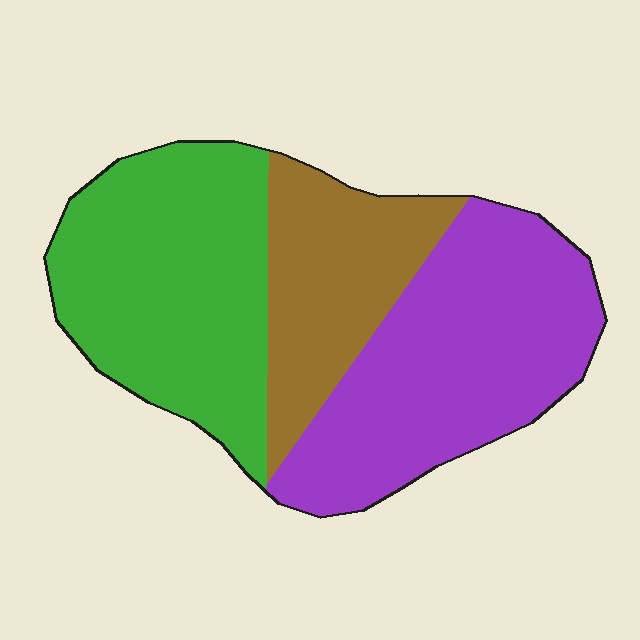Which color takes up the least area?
Brown, at roughly 20%.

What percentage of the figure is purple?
Purple takes up about two fifths (2/5) of the figure.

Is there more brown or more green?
Green.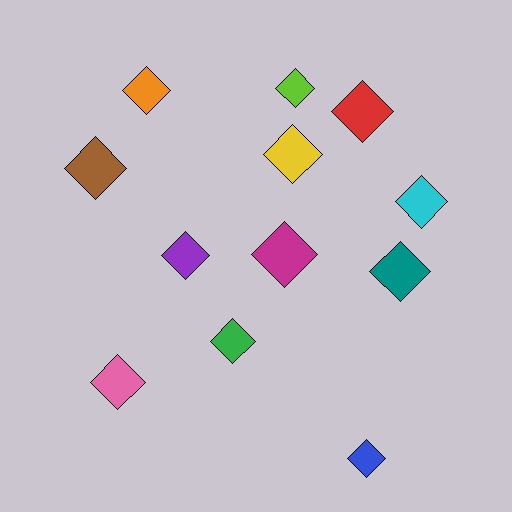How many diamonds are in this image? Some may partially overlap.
There are 12 diamonds.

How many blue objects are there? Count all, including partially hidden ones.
There is 1 blue object.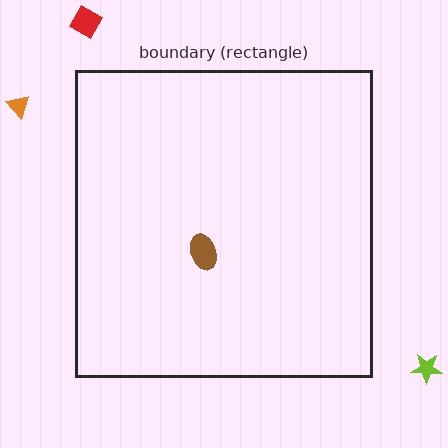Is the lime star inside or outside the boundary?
Outside.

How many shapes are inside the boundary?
1 inside, 3 outside.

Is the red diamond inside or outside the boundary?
Outside.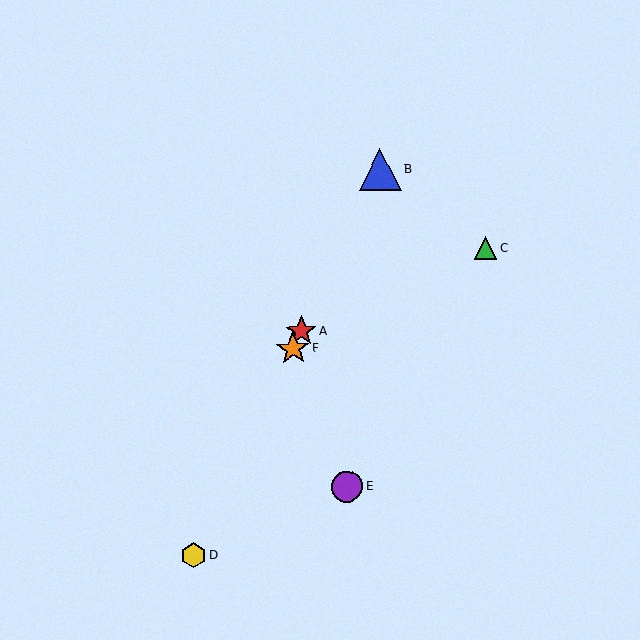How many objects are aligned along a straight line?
4 objects (A, B, D, F) are aligned along a straight line.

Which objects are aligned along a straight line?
Objects A, B, D, F are aligned along a straight line.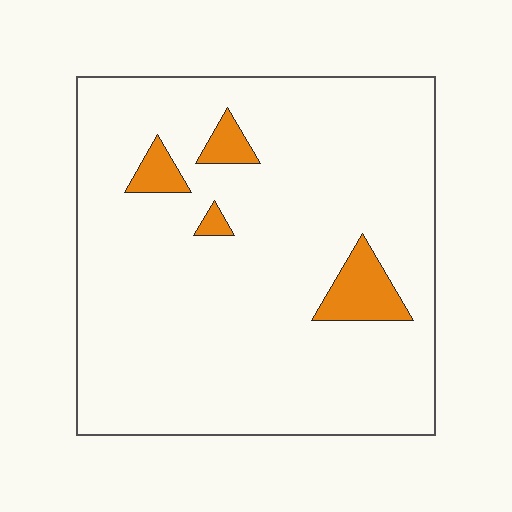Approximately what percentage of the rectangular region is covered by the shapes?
Approximately 5%.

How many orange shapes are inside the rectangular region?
4.